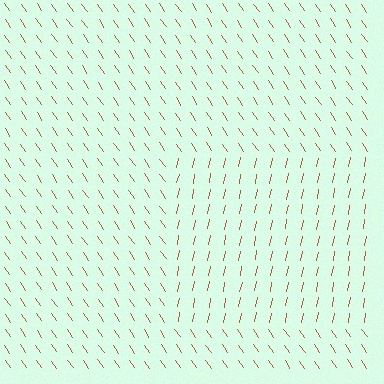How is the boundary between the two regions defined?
The boundary is defined purely by a change in line orientation (approximately 45 degrees difference). All lines are the same color and thickness.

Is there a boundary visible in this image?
Yes, there is a texture boundary formed by a change in line orientation.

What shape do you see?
I see a rectangle.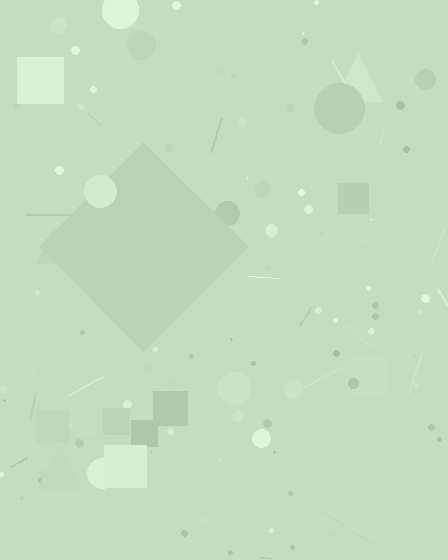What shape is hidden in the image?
A diamond is hidden in the image.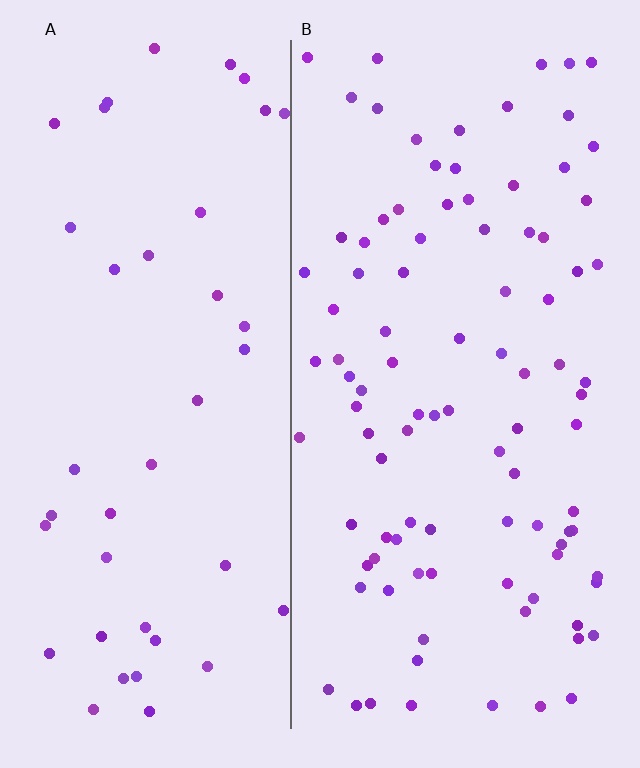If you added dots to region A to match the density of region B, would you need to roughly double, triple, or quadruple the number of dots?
Approximately double.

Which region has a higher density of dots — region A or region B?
B (the right).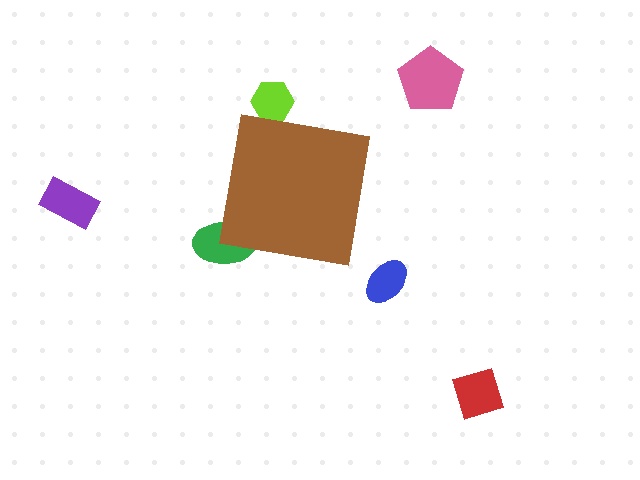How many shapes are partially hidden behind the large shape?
2 shapes are partially hidden.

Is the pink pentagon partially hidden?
No, the pink pentagon is fully visible.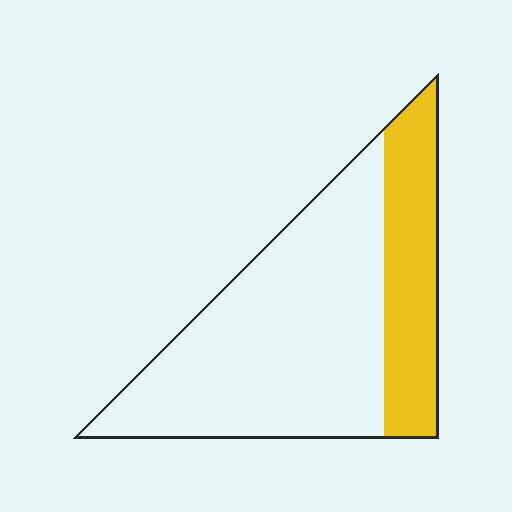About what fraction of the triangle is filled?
About one quarter (1/4).